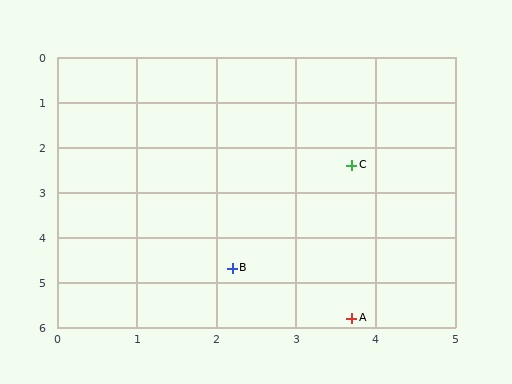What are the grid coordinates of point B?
Point B is at approximately (2.2, 4.7).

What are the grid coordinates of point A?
Point A is at approximately (3.7, 5.8).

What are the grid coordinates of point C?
Point C is at approximately (3.7, 2.4).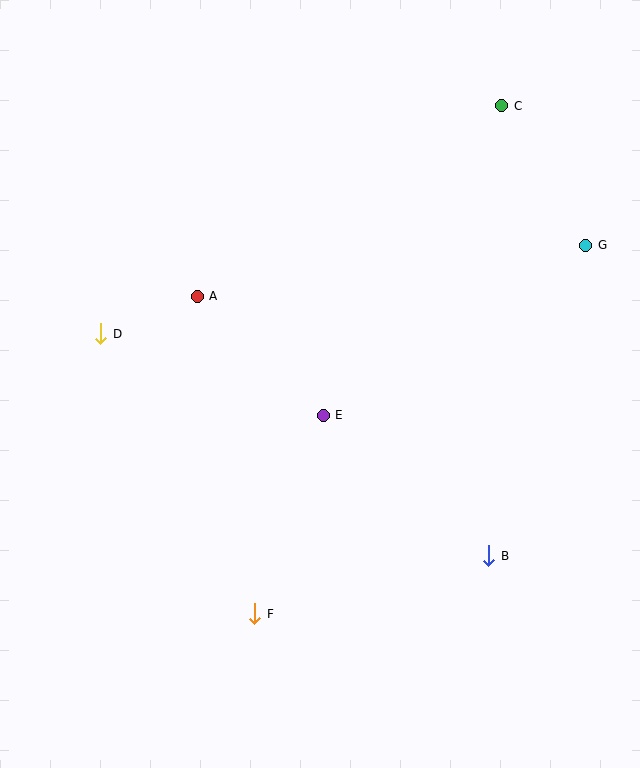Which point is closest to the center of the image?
Point E at (323, 415) is closest to the center.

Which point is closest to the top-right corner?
Point C is closest to the top-right corner.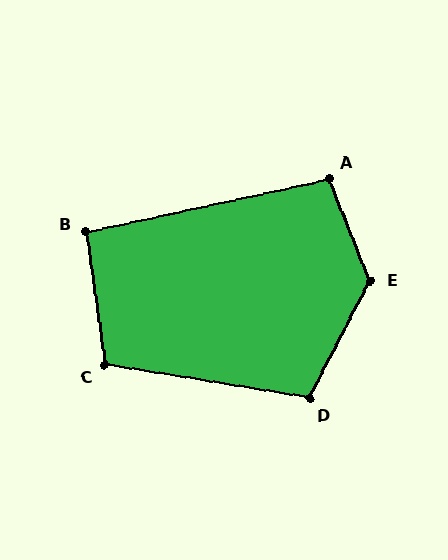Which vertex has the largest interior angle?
E, at approximately 131 degrees.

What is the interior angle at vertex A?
Approximately 99 degrees (obtuse).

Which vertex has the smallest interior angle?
B, at approximately 94 degrees.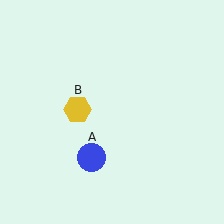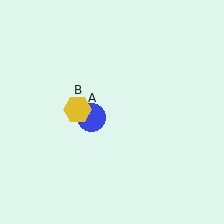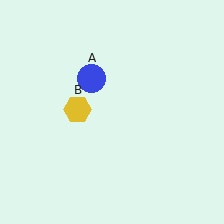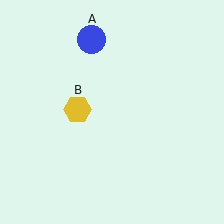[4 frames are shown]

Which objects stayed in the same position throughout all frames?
Yellow hexagon (object B) remained stationary.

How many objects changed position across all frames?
1 object changed position: blue circle (object A).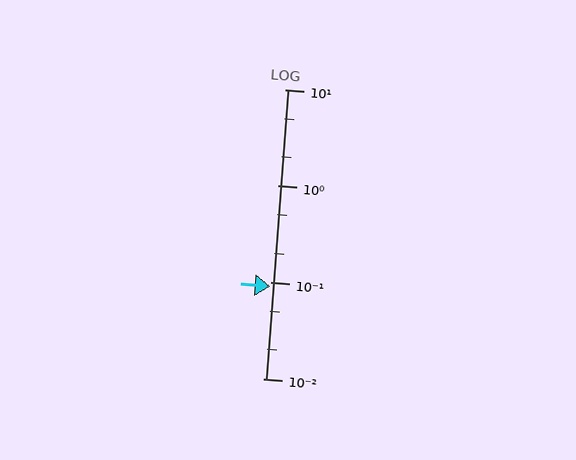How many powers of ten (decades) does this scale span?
The scale spans 3 decades, from 0.01 to 10.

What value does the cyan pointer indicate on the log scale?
The pointer indicates approximately 0.09.